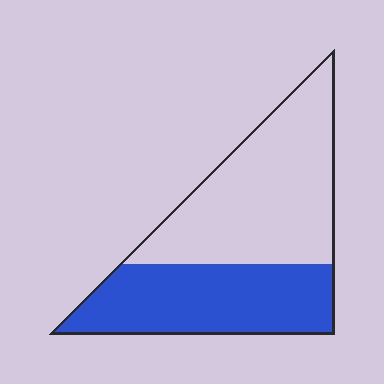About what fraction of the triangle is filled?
About two fifths (2/5).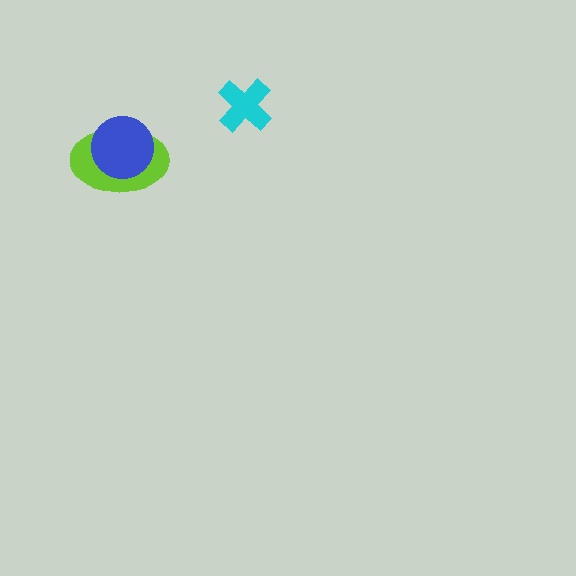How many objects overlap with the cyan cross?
0 objects overlap with the cyan cross.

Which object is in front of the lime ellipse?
The blue circle is in front of the lime ellipse.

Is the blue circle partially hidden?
No, no other shape covers it.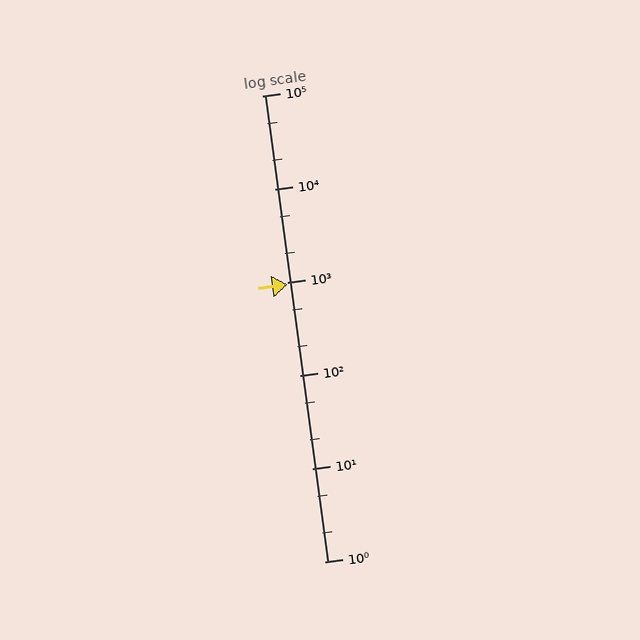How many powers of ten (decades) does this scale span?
The scale spans 5 decades, from 1 to 100000.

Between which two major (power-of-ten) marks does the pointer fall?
The pointer is between 100 and 1000.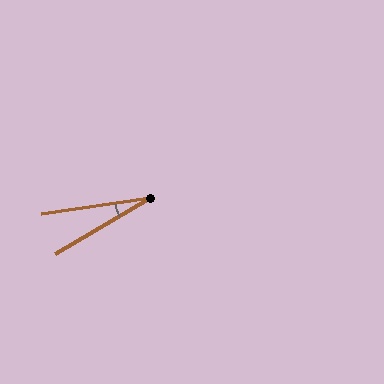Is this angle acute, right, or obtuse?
It is acute.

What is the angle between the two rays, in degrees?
Approximately 22 degrees.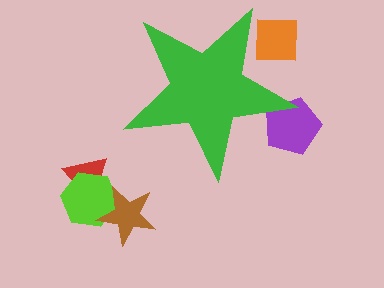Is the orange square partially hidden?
Yes, the orange square is partially hidden behind the green star.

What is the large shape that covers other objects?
A green star.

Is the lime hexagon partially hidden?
No, the lime hexagon is fully visible.